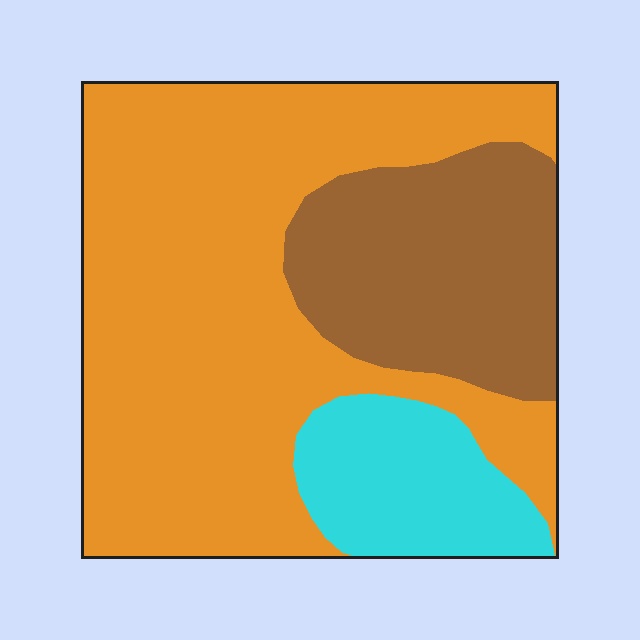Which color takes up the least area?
Cyan, at roughly 15%.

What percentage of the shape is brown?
Brown takes up about one quarter (1/4) of the shape.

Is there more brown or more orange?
Orange.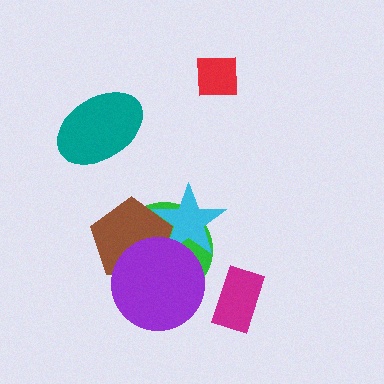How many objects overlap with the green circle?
3 objects overlap with the green circle.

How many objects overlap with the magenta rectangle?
0 objects overlap with the magenta rectangle.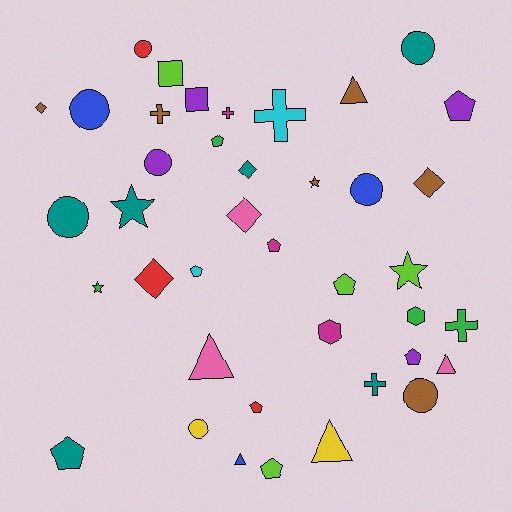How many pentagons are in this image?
There are 9 pentagons.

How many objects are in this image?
There are 40 objects.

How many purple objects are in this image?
There are 4 purple objects.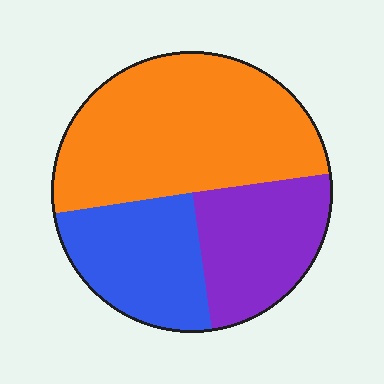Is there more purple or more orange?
Orange.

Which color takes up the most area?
Orange, at roughly 50%.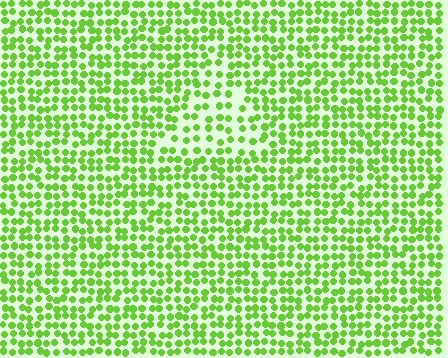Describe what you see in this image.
The image contains small lime elements arranged at two different densities. A triangle-shaped region is visible where the elements are less densely packed than the surrounding area.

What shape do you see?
I see a triangle.